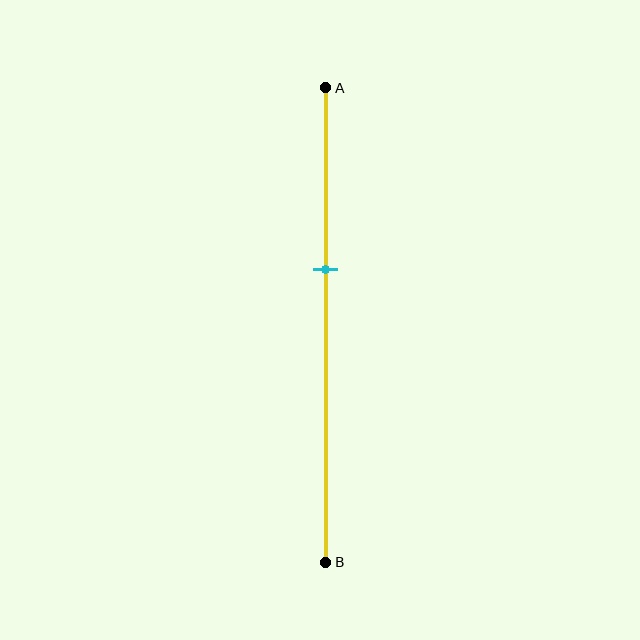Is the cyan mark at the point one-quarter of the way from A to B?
No, the mark is at about 40% from A, not at the 25% one-quarter point.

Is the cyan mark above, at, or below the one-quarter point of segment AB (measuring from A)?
The cyan mark is below the one-quarter point of segment AB.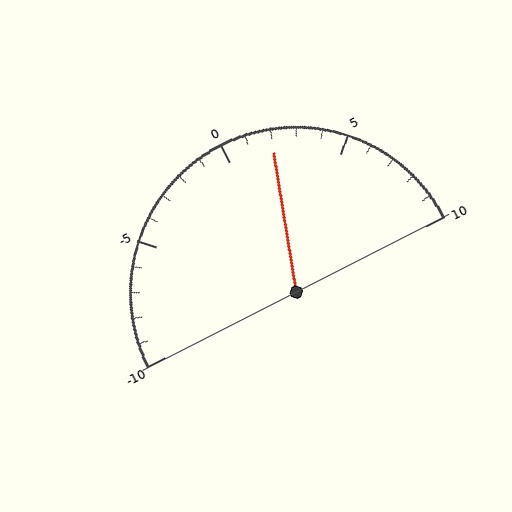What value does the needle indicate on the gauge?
The needle indicates approximately 2.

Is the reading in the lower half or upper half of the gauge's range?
The reading is in the upper half of the range (-10 to 10).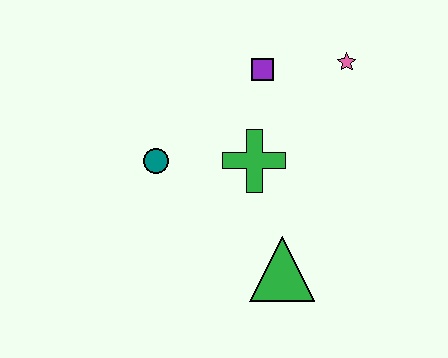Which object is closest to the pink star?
The purple square is closest to the pink star.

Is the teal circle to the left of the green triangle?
Yes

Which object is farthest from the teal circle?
The pink star is farthest from the teal circle.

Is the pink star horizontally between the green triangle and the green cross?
No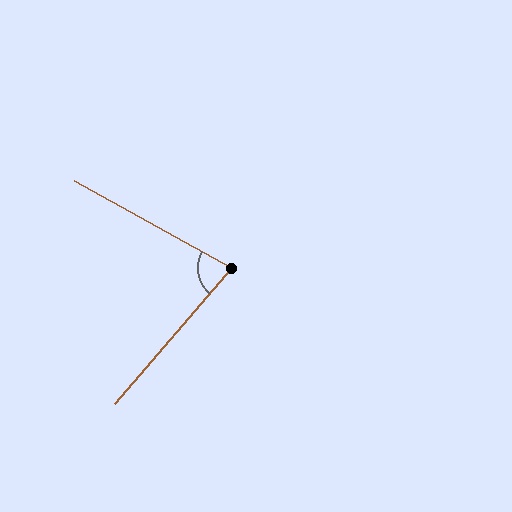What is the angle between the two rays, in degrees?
Approximately 78 degrees.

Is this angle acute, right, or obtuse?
It is acute.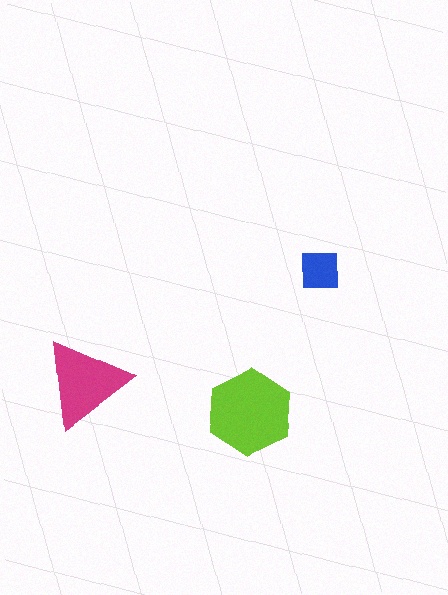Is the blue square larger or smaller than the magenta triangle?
Smaller.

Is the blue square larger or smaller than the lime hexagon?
Smaller.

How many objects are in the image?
There are 3 objects in the image.